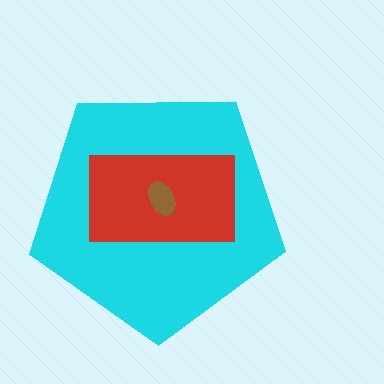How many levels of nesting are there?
3.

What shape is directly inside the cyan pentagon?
The red rectangle.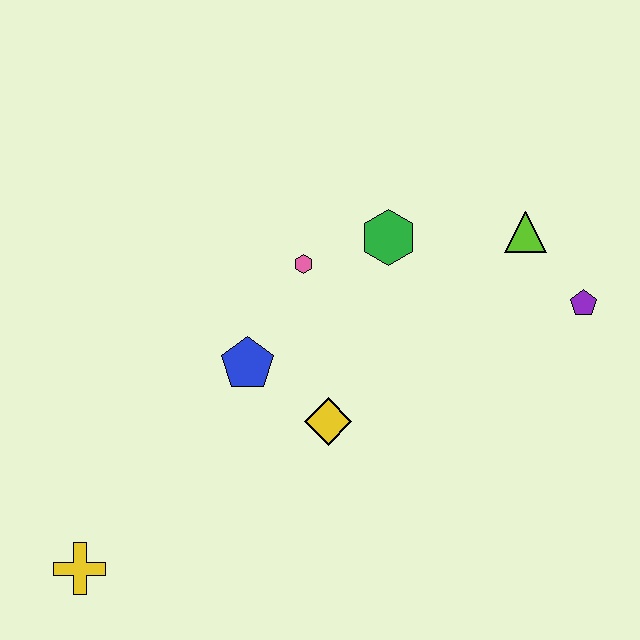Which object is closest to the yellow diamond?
The blue pentagon is closest to the yellow diamond.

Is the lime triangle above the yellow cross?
Yes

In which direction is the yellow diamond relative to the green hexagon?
The yellow diamond is below the green hexagon.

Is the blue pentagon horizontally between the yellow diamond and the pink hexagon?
No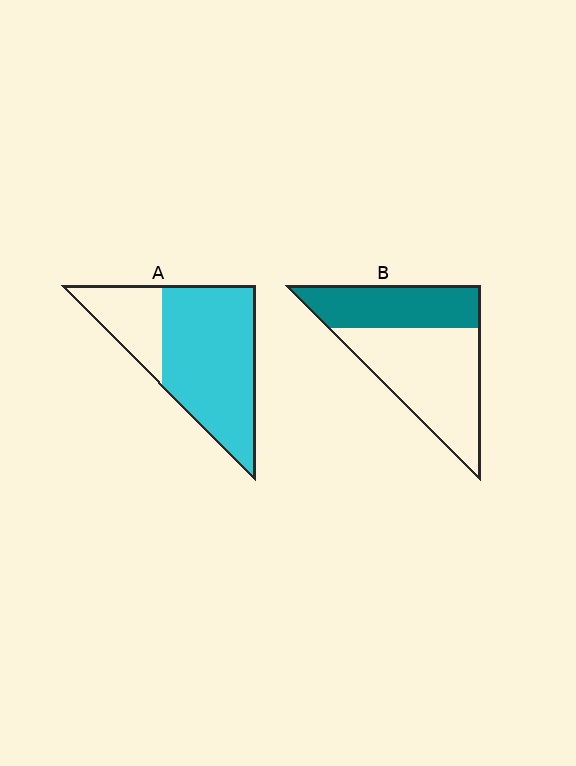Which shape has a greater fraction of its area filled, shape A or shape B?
Shape A.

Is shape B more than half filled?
No.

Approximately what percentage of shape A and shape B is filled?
A is approximately 75% and B is approximately 40%.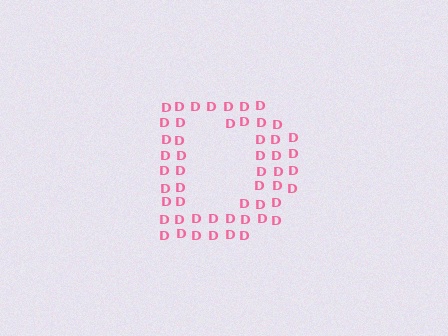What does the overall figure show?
The overall figure shows the letter D.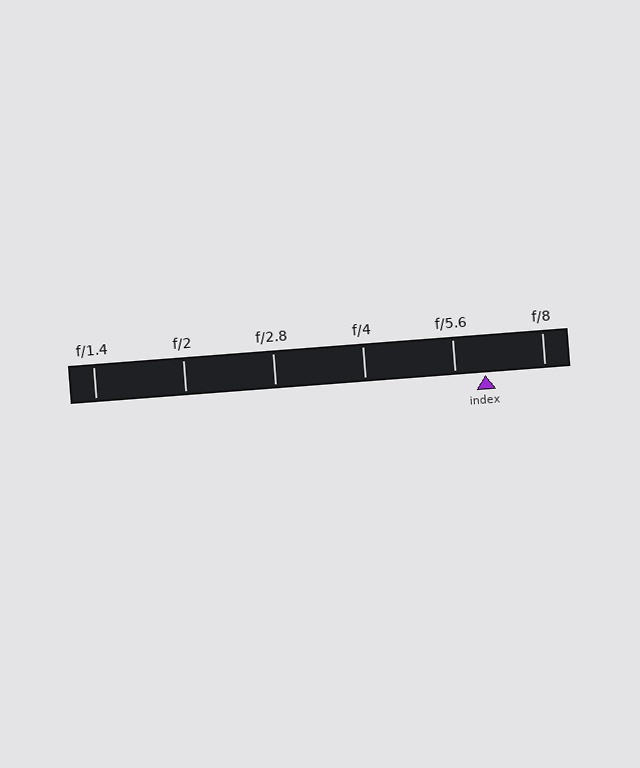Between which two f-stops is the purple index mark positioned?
The index mark is between f/5.6 and f/8.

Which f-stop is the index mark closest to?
The index mark is closest to f/5.6.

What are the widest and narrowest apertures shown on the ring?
The widest aperture shown is f/1.4 and the narrowest is f/8.